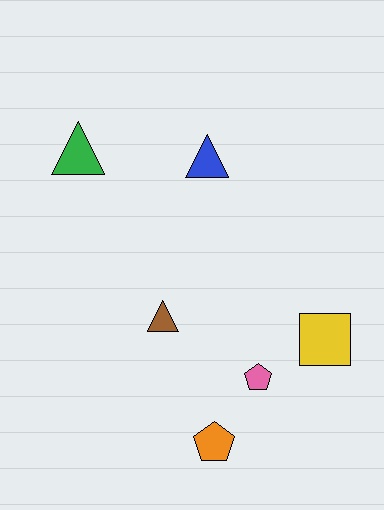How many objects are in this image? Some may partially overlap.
There are 6 objects.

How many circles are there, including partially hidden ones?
There are no circles.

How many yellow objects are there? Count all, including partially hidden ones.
There is 1 yellow object.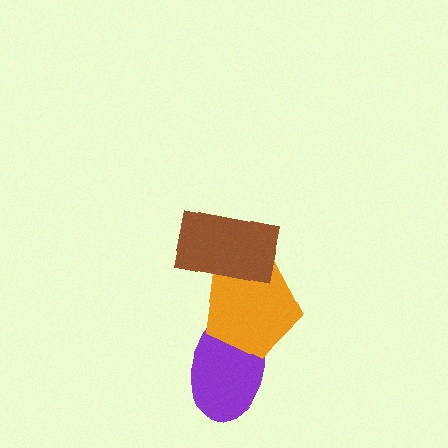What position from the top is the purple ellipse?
The purple ellipse is 3rd from the top.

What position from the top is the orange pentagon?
The orange pentagon is 2nd from the top.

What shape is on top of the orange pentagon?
The brown rectangle is on top of the orange pentagon.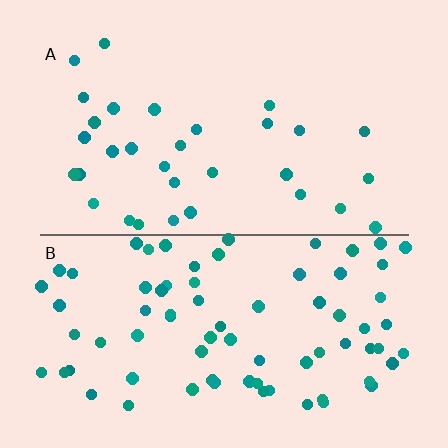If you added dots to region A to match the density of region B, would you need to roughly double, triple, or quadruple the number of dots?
Approximately double.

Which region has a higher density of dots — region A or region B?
B (the bottom).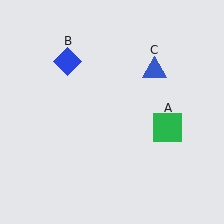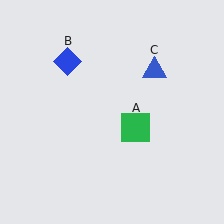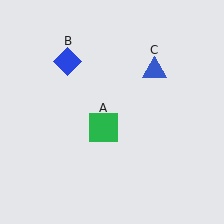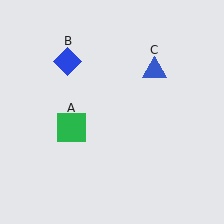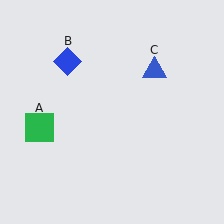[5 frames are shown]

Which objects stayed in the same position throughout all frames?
Blue diamond (object B) and blue triangle (object C) remained stationary.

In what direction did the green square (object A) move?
The green square (object A) moved left.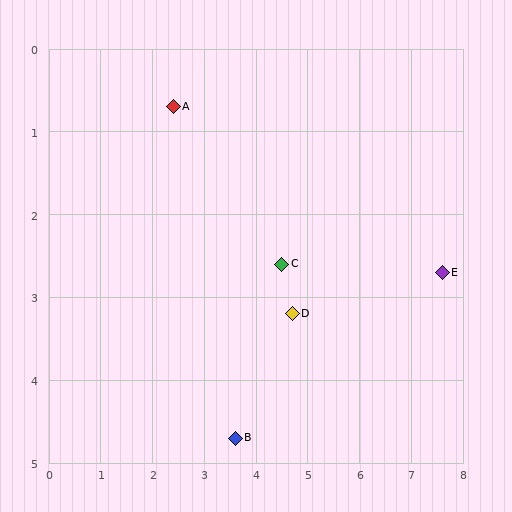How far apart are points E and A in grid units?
Points E and A are about 5.6 grid units apart.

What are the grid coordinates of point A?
Point A is at approximately (2.4, 0.7).